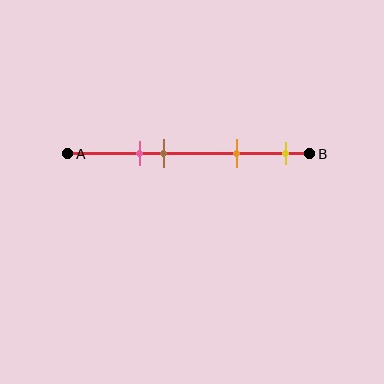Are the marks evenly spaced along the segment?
No, the marks are not evenly spaced.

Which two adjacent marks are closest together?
The pink and brown marks are the closest adjacent pair.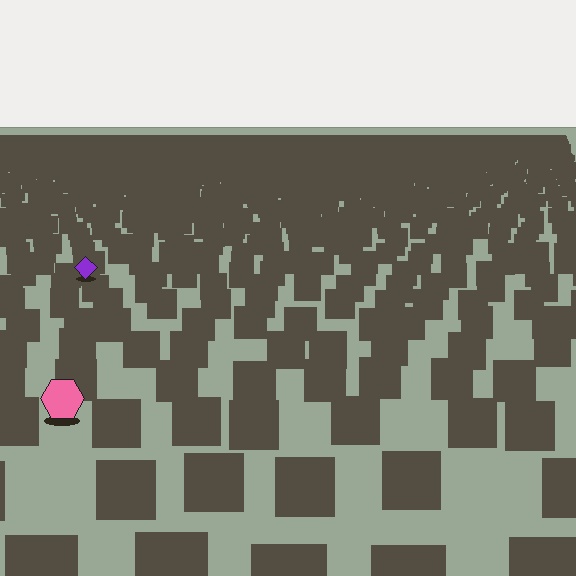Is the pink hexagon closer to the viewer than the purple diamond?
Yes. The pink hexagon is closer — you can tell from the texture gradient: the ground texture is coarser near it.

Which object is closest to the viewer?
The pink hexagon is closest. The texture marks near it are larger and more spread out.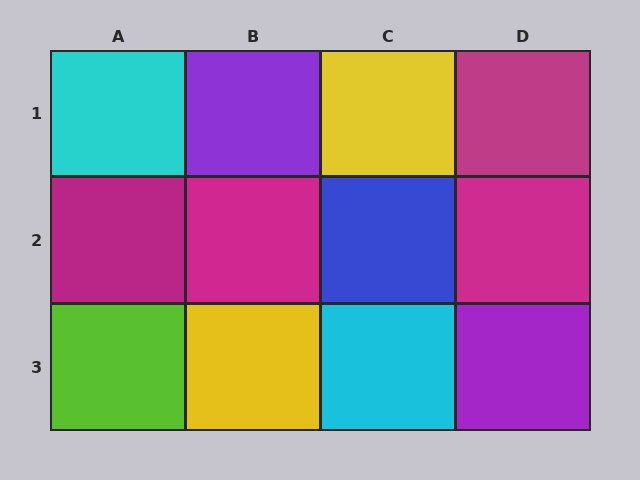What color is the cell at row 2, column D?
Magenta.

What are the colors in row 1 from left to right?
Cyan, purple, yellow, magenta.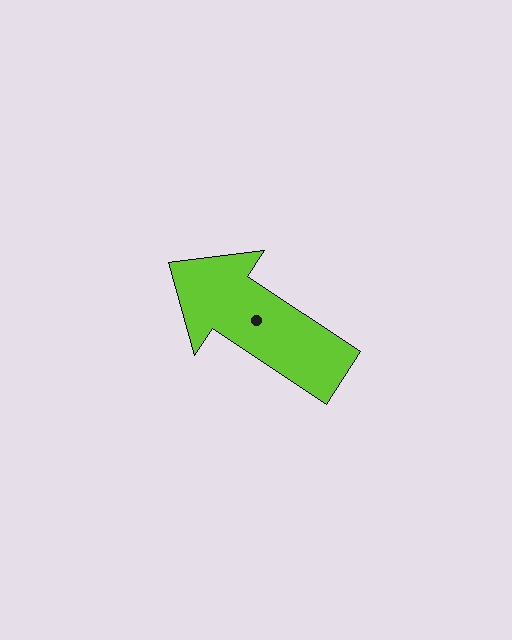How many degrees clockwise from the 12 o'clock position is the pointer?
Approximately 304 degrees.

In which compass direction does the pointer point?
Northwest.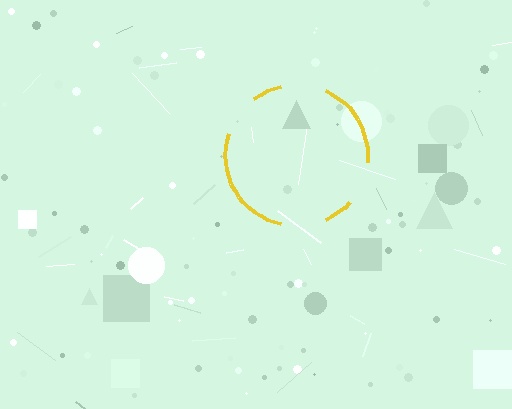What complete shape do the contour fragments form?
The contour fragments form a circle.